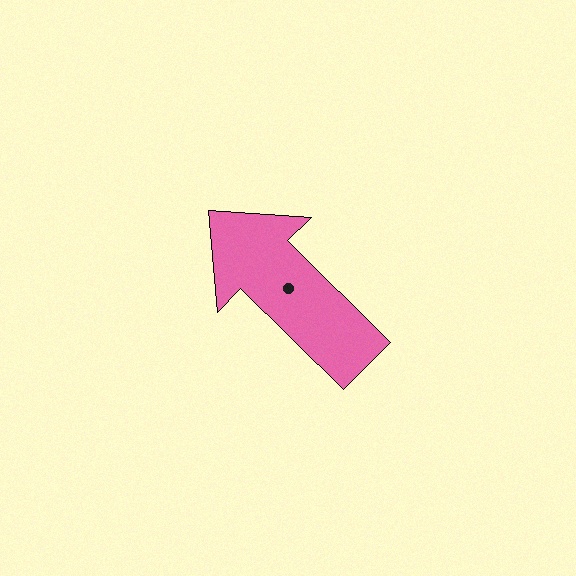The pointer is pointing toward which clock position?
Roughly 10 o'clock.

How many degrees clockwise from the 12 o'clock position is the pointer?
Approximately 315 degrees.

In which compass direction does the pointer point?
Northwest.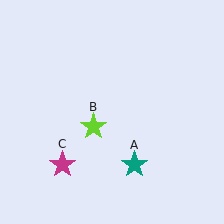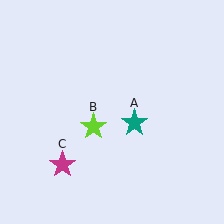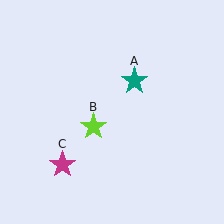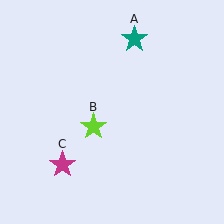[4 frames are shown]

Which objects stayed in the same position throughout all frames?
Lime star (object B) and magenta star (object C) remained stationary.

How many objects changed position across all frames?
1 object changed position: teal star (object A).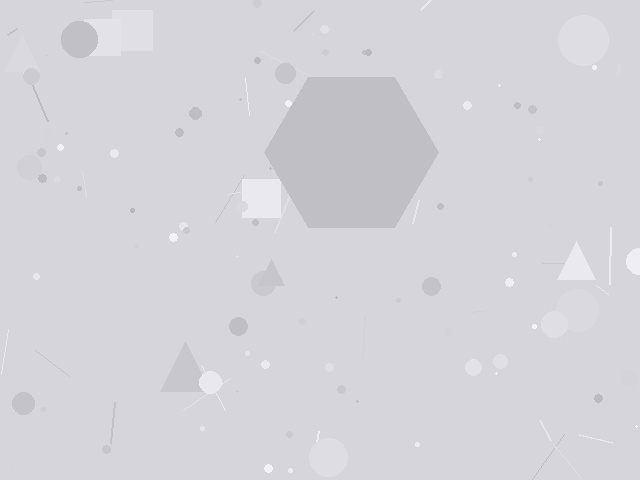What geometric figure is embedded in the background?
A hexagon is embedded in the background.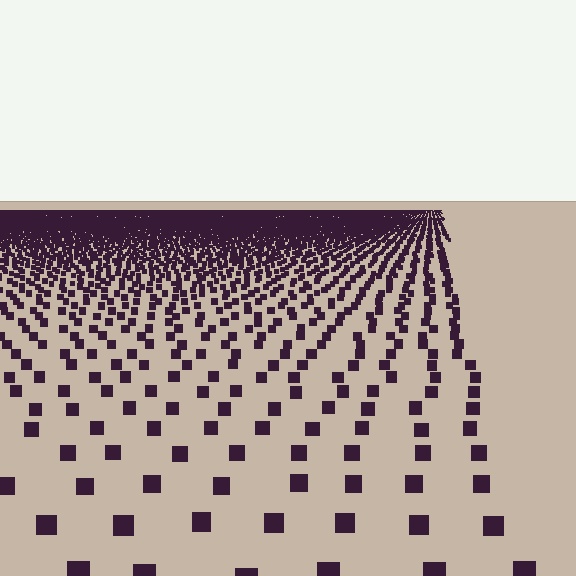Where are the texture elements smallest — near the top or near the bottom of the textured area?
Near the top.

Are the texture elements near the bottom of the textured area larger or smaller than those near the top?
Larger. Near the bottom, elements are closer to the viewer and appear at a bigger on-screen size.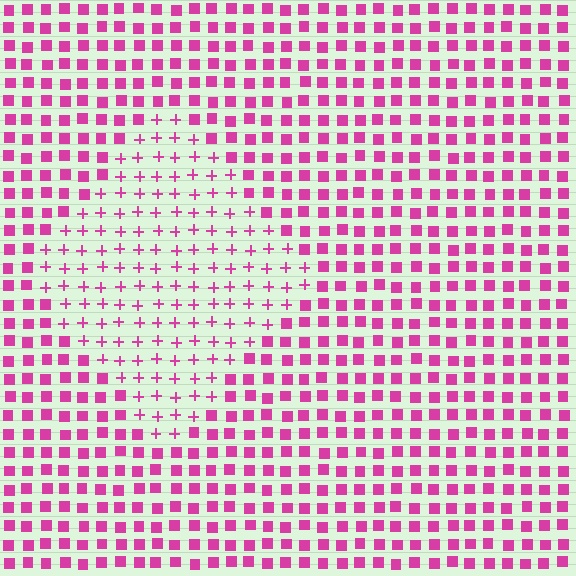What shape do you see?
I see a diamond.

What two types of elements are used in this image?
The image uses plus signs inside the diamond region and squares outside it.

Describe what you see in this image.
The image is filled with small magenta elements arranged in a uniform grid. A diamond-shaped region contains plus signs, while the surrounding area contains squares. The boundary is defined purely by the change in element shape.